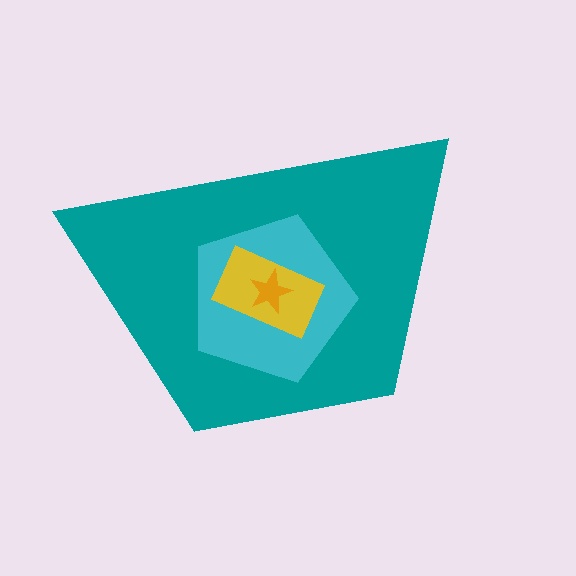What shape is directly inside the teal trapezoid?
The cyan pentagon.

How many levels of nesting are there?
4.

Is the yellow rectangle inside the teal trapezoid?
Yes.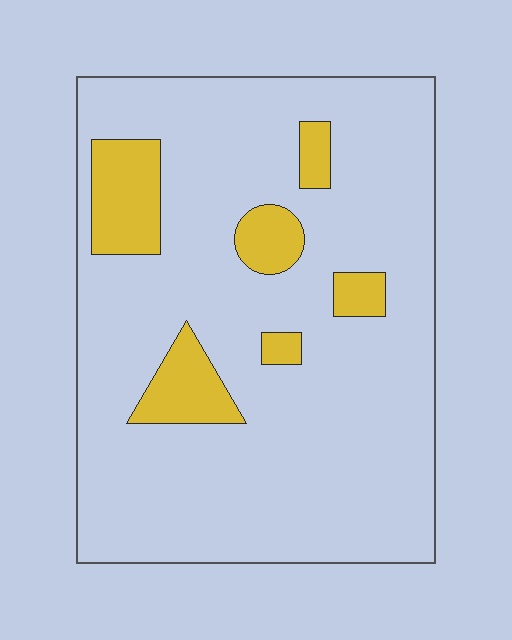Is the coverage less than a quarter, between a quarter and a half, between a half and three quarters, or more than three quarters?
Less than a quarter.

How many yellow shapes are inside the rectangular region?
6.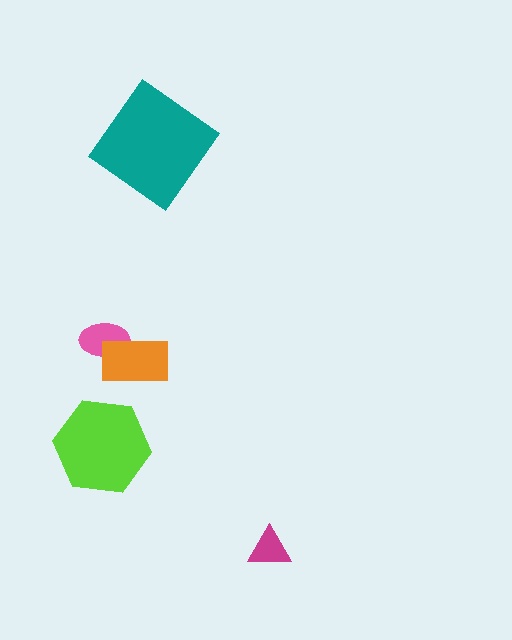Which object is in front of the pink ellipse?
The orange rectangle is in front of the pink ellipse.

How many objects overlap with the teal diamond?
0 objects overlap with the teal diamond.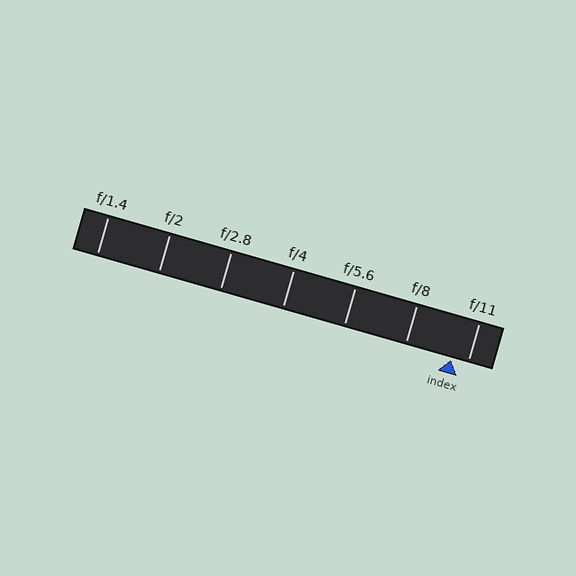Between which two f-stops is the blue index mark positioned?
The index mark is between f/8 and f/11.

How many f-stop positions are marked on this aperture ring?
There are 7 f-stop positions marked.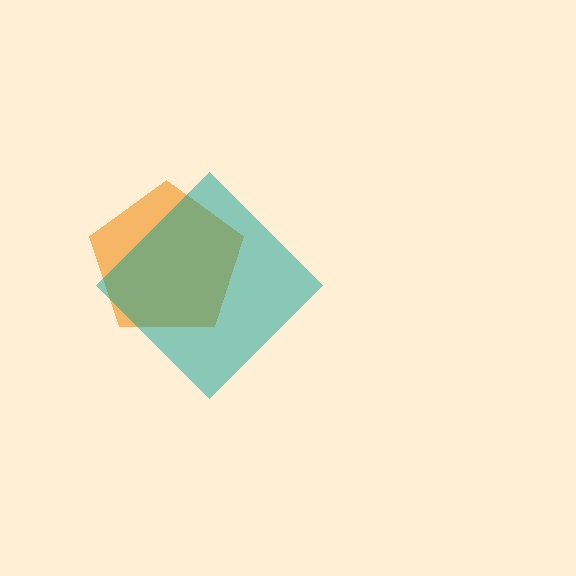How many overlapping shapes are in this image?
There are 2 overlapping shapes in the image.